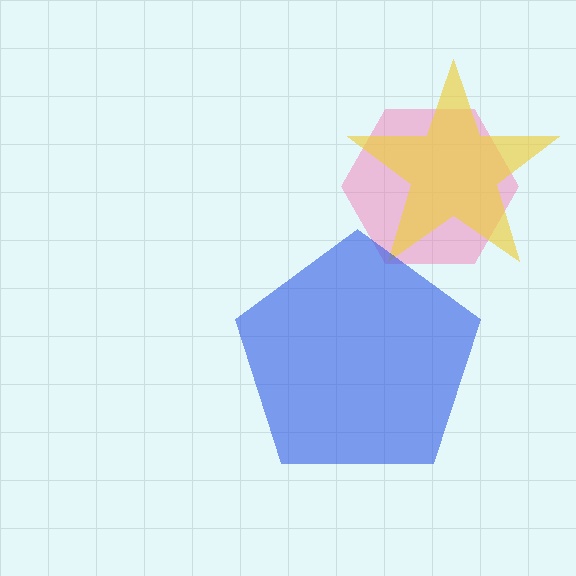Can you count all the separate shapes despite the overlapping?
Yes, there are 3 separate shapes.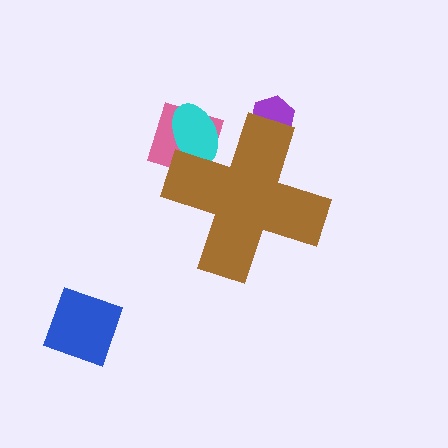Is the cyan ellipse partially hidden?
Yes, the cyan ellipse is partially hidden behind the brown cross.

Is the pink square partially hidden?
Yes, the pink square is partially hidden behind the brown cross.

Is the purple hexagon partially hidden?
Yes, the purple hexagon is partially hidden behind the brown cross.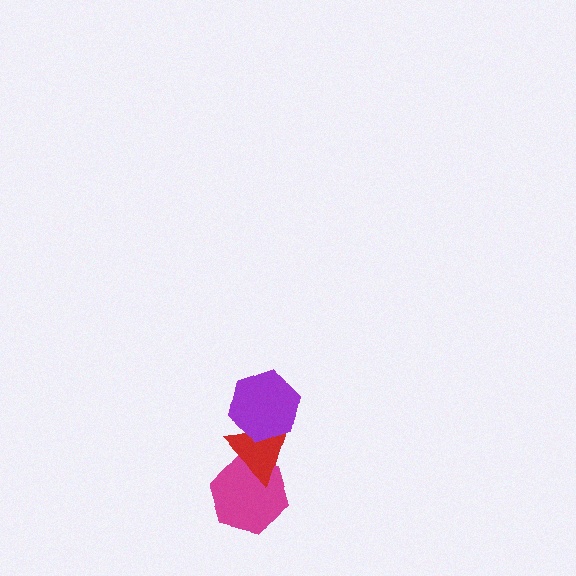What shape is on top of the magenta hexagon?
The red triangle is on top of the magenta hexagon.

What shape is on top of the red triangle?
The purple hexagon is on top of the red triangle.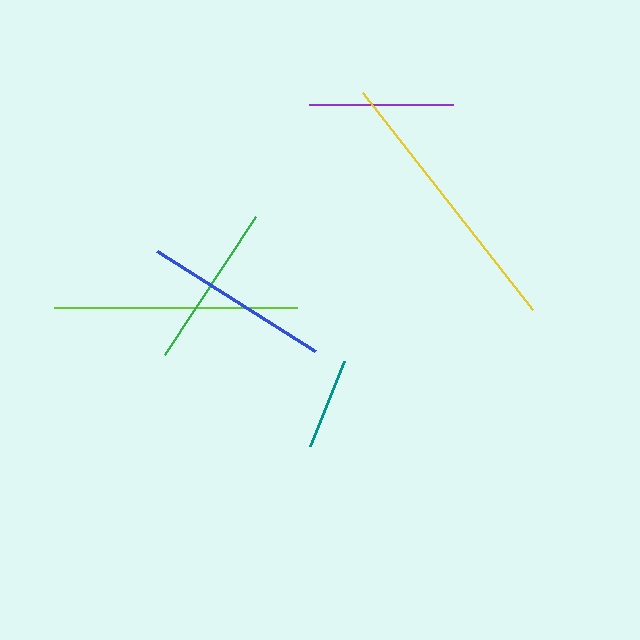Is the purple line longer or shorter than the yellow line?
The yellow line is longer than the purple line.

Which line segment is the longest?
The yellow line is the longest at approximately 275 pixels.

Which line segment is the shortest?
The teal line is the shortest at approximately 91 pixels.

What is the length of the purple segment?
The purple segment is approximately 144 pixels long.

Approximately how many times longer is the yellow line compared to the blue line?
The yellow line is approximately 1.5 times the length of the blue line.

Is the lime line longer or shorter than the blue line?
The lime line is longer than the blue line.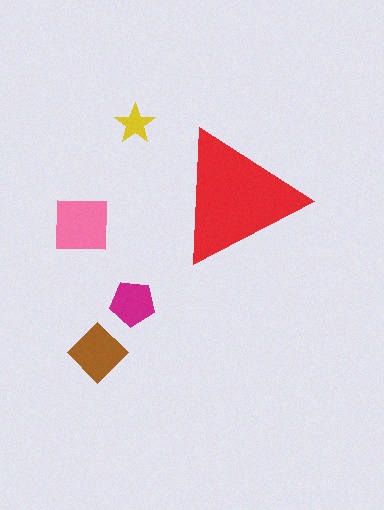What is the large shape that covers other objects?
A red triangle.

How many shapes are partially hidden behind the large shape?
0 shapes are partially hidden.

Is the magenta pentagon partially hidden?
No, the magenta pentagon is fully visible.